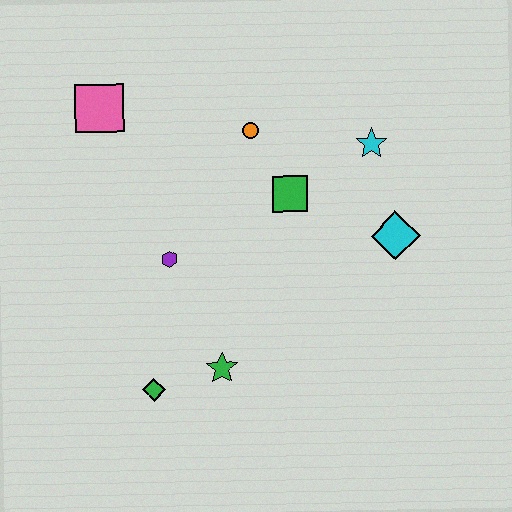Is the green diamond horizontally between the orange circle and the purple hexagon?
No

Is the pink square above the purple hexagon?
Yes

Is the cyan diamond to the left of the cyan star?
No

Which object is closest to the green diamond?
The green star is closest to the green diamond.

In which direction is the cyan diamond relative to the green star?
The cyan diamond is to the right of the green star.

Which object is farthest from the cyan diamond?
The pink square is farthest from the cyan diamond.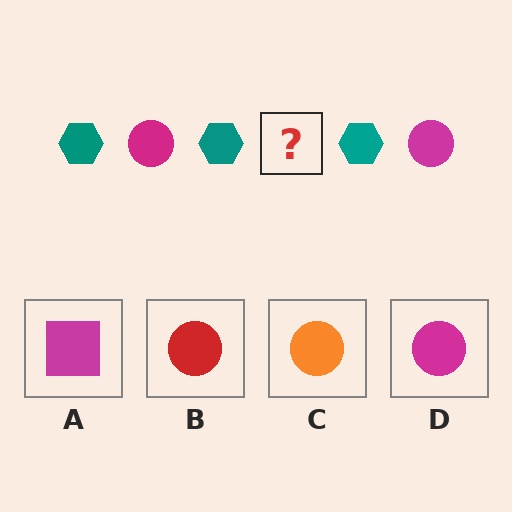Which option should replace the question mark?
Option D.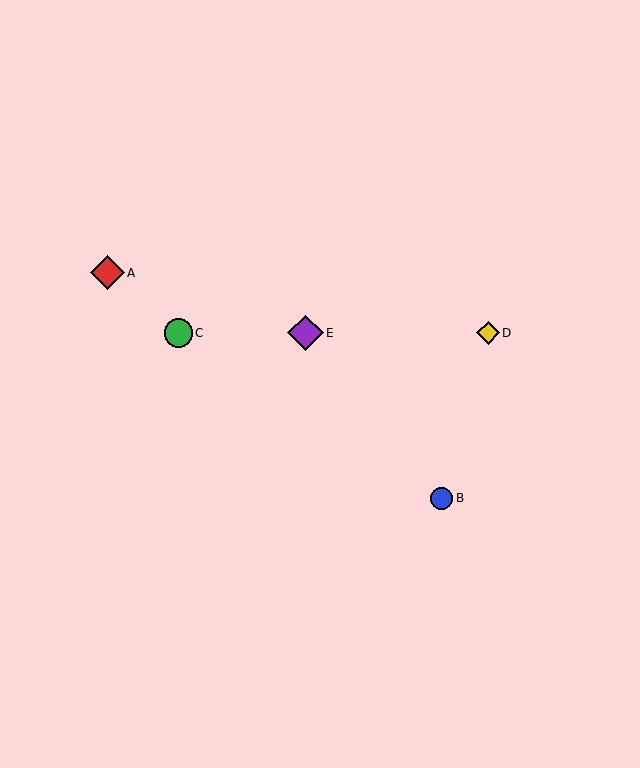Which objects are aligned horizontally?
Objects C, D, E are aligned horizontally.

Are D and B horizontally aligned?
No, D is at y≈333 and B is at y≈498.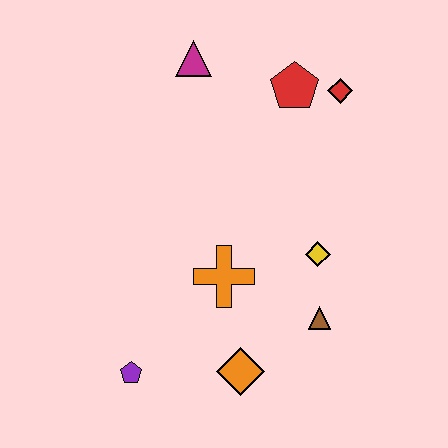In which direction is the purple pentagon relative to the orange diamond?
The purple pentagon is to the left of the orange diamond.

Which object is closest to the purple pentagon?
The orange diamond is closest to the purple pentagon.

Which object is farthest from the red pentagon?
The purple pentagon is farthest from the red pentagon.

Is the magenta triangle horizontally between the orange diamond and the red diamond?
No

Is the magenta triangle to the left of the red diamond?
Yes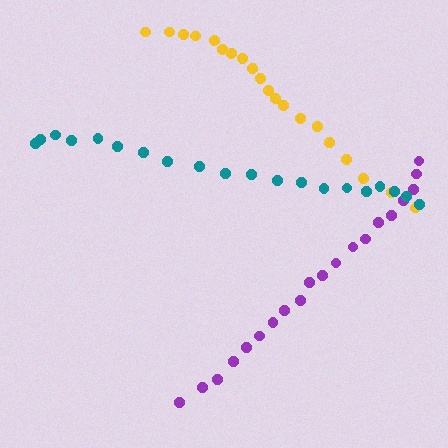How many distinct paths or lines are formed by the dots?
There are 3 distinct paths.